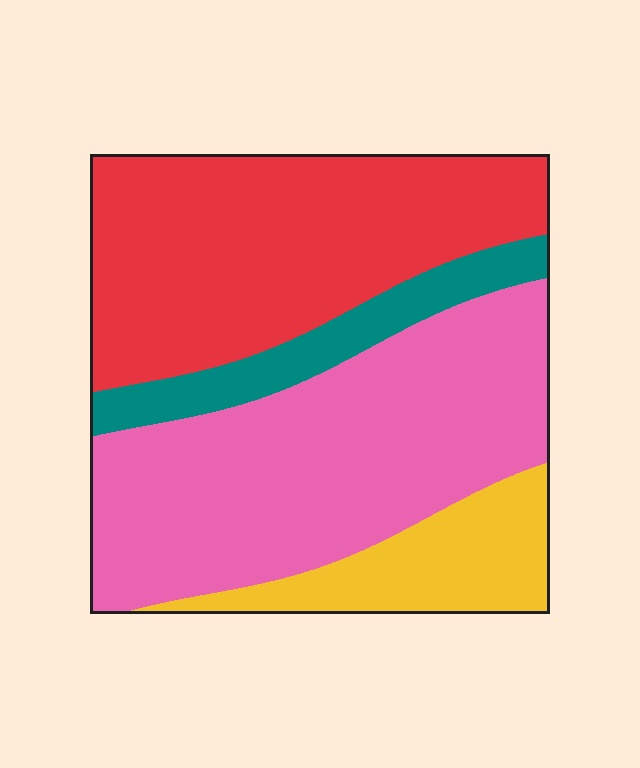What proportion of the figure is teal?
Teal takes up about one tenth (1/10) of the figure.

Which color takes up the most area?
Pink, at roughly 40%.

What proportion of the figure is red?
Red covers 36% of the figure.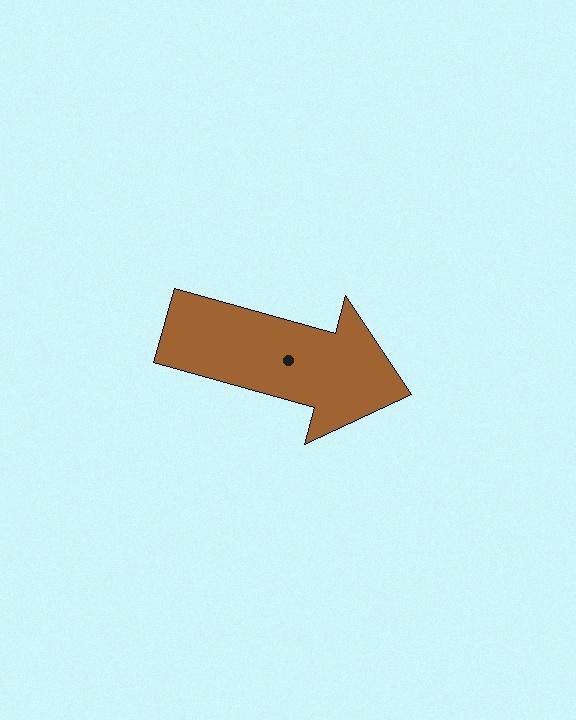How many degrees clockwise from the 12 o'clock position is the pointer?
Approximately 106 degrees.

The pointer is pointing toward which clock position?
Roughly 4 o'clock.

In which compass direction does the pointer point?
East.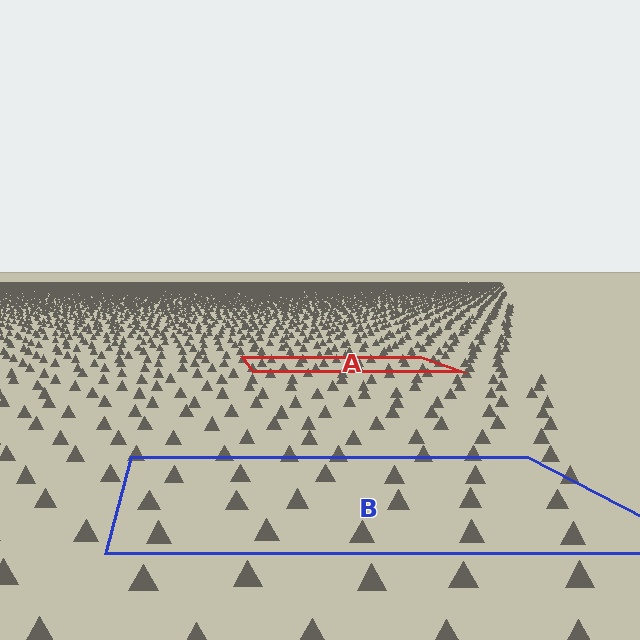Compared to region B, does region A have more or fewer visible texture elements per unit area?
Region A has more texture elements per unit area — they are packed more densely because it is farther away.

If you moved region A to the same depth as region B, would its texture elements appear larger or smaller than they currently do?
They would appear larger. At a closer depth, the same texture elements are projected at a bigger on-screen size.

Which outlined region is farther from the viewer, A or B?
Region A is farther from the viewer — the texture elements inside it appear smaller and more densely packed.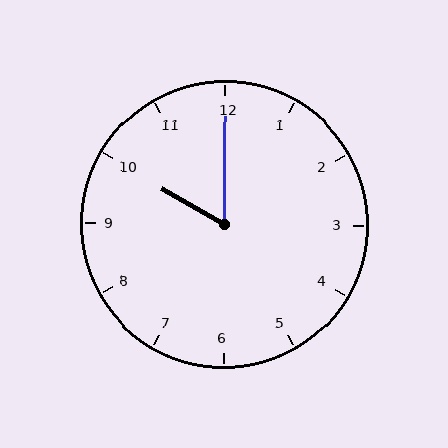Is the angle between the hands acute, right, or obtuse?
It is acute.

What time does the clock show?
10:00.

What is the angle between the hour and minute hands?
Approximately 60 degrees.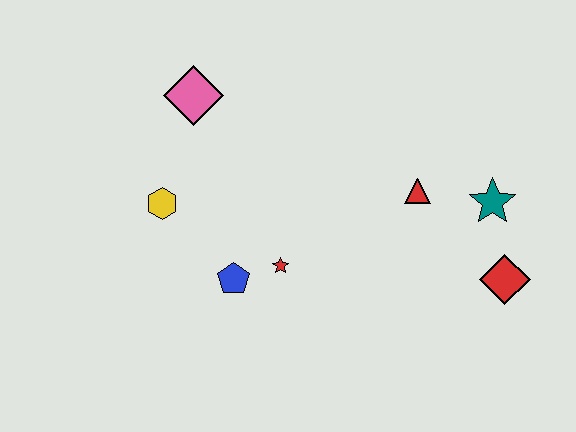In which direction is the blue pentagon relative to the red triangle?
The blue pentagon is to the left of the red triangle.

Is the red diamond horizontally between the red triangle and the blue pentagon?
No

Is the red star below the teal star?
Yes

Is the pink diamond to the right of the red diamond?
No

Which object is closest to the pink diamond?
The yellow hexagon is closest to the pink diamond.